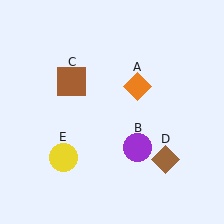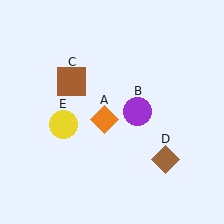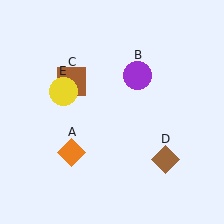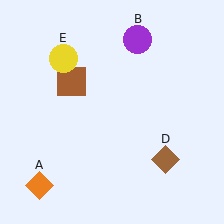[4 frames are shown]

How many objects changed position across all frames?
3 objects changed position: orange diamond (object A), purple circle (object B), yellow circle (object E).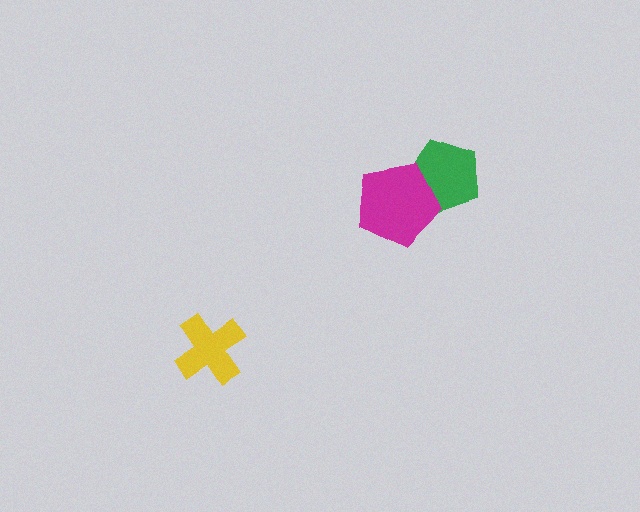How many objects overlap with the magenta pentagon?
1 object overlaps with the magenta pentagon.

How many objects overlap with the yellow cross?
0 objects overlap with the yellow cross.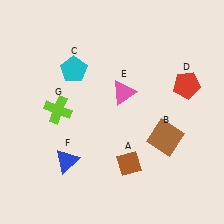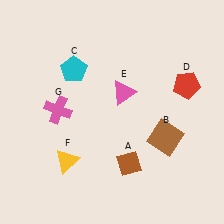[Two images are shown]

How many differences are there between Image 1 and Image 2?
There are 2 differences between the two images.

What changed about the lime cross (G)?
In Image 1, G is lime. In Image 2, it changed to pink.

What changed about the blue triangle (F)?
In Image 1, F is blue. In Image 2, it changed to yellow.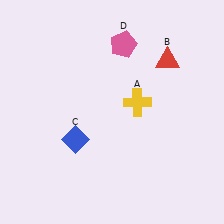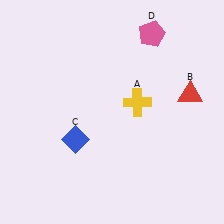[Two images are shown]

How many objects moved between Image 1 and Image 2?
2 objects moved between the two images.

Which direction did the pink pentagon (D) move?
The pink pentagon (D) moved right.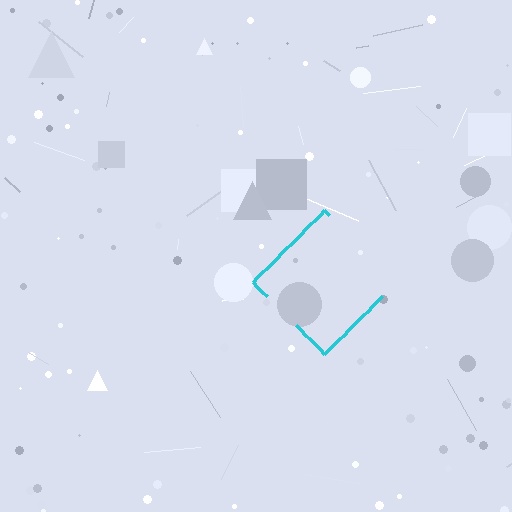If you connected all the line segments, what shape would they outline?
They would outline a diamond.